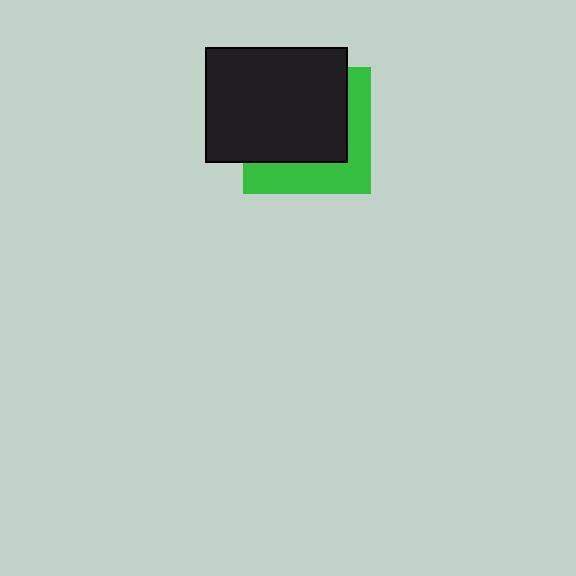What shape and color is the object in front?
The object in front is a black rectangle.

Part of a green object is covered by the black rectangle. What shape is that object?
It is a square.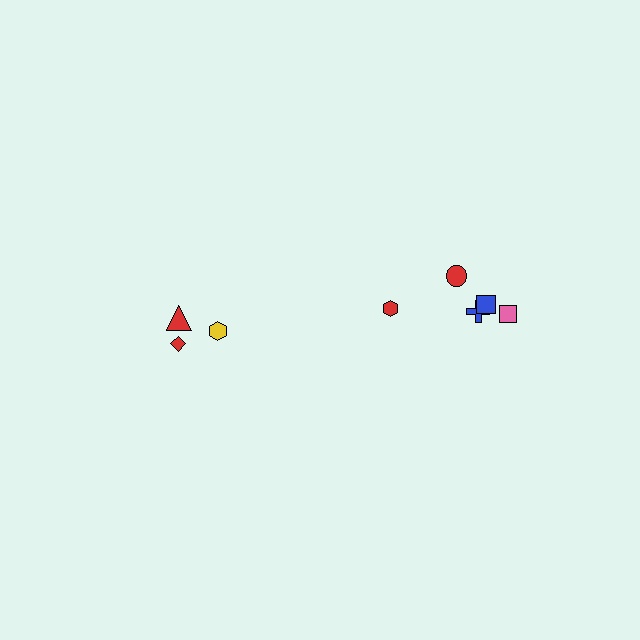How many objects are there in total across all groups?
There are 8 objects.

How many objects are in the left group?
There are 3 objects.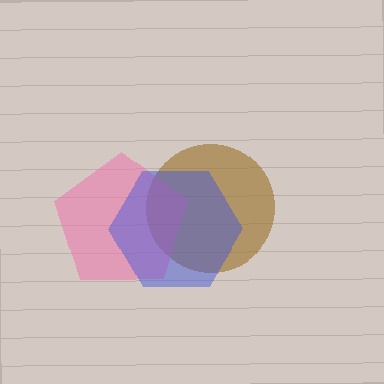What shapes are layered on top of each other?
The layered shapes are: a brown circle, a pink pentagon, a blue hexagon.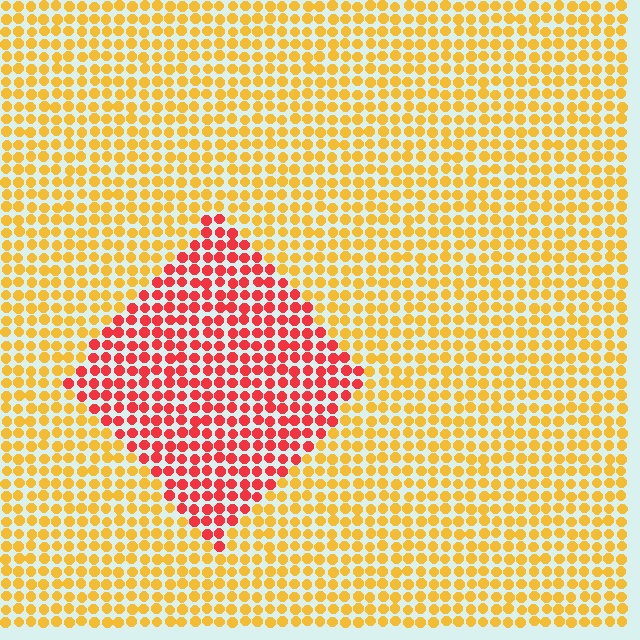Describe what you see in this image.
The image is filled with small yellow elements in a uniform arrangement. A diamond-shaped region is visible where the elements are tinted to a slightly different hue, forming a subtle color boundary.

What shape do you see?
I see a diamond.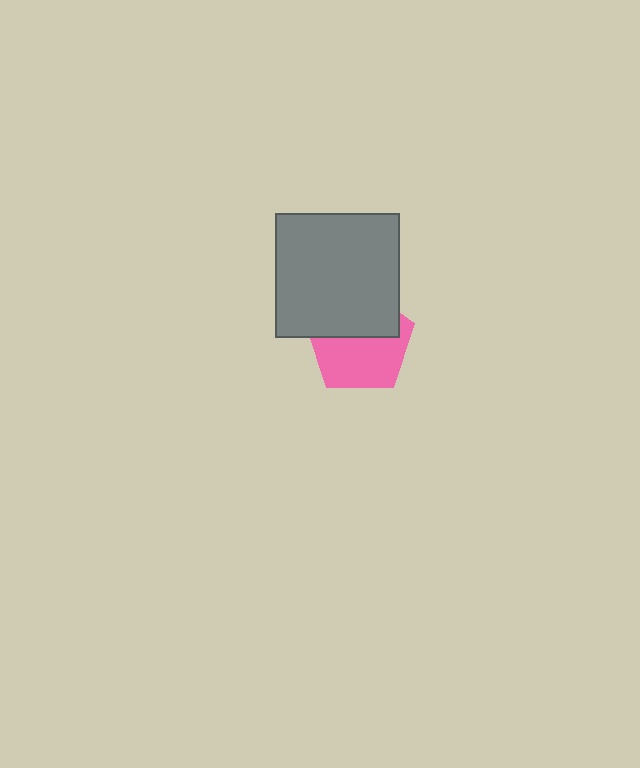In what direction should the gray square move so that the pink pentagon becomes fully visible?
The gray square should move up. That is the shortest direction to clear the overlap and leave the pink pentagon fully visible.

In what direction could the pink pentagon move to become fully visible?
The pink pentagon could move down. That would shift it out from behind the gray square entirely.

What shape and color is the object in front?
The object in front is a gray square.